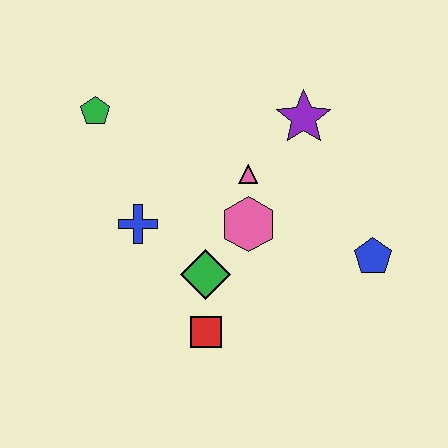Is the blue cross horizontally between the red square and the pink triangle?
No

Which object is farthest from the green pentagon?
The blue pentagon is farthest from the green pentagon.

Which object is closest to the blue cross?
The green diamond is closest to the blue cross.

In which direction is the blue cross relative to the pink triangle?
The blue cross is to the left of the pink triangle.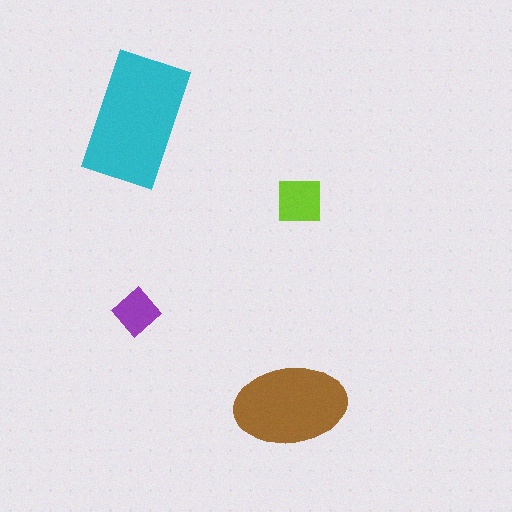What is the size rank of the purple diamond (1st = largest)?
4th.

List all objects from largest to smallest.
The cyan rectangle, the brown ellipse, the lime square, the purple diamond.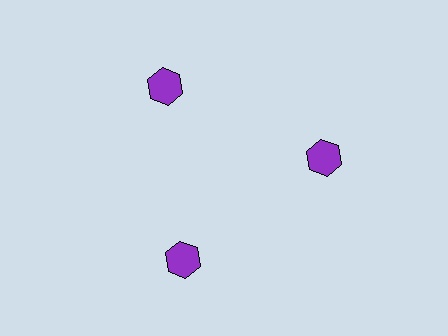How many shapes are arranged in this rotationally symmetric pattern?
There are 3 shapes, arranged in 3 groups of 1.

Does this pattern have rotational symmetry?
Yes, this pattern has 3-fold rotational symmetry. It looks the same after rotating 120 degrees around the center.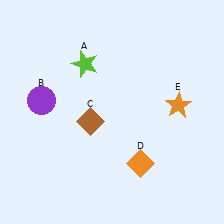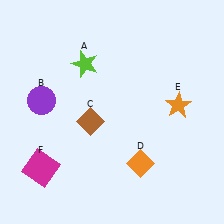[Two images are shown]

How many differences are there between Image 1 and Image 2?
There is 1 difference between the two images.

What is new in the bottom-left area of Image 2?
A magenta square (F) was added in the bottom-left area of Image 2.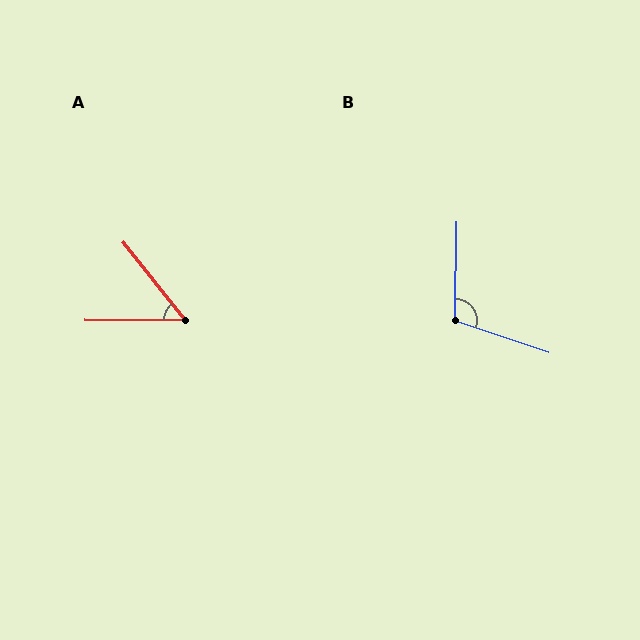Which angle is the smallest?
A, at approximately 51 degrees.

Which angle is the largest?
B, at approximately 108 degrees.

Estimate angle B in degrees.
Approximately 108 degrees.